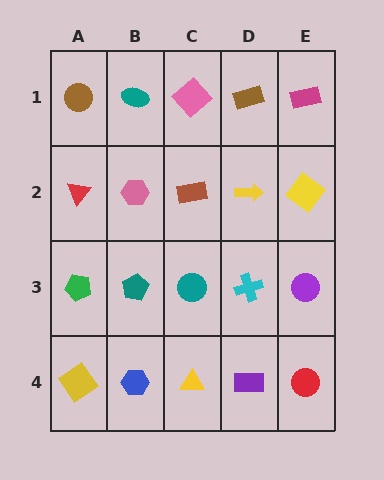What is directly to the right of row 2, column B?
A brown rectangle.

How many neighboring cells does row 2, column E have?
3.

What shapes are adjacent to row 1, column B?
A pink hexagon (row 2, column B), a brown circle (row 1, column A), a pink diamond (row 1, column C).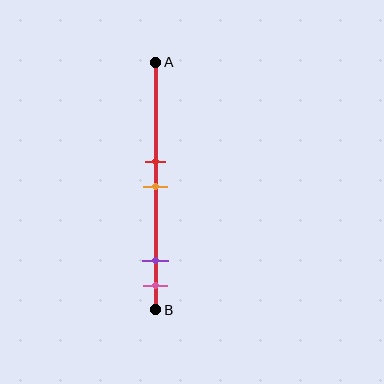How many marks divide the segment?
There are 4 marks dividing the segment.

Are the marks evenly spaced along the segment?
No, the marks are not evenly spaced.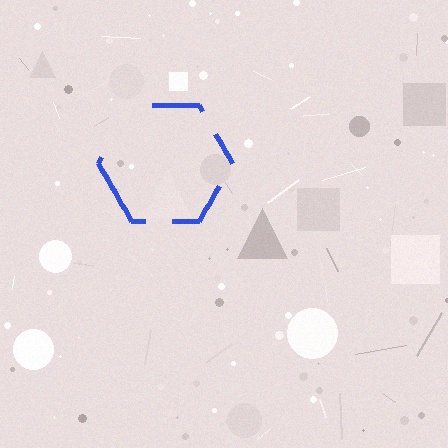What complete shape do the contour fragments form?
The contour fragments form a hexagon.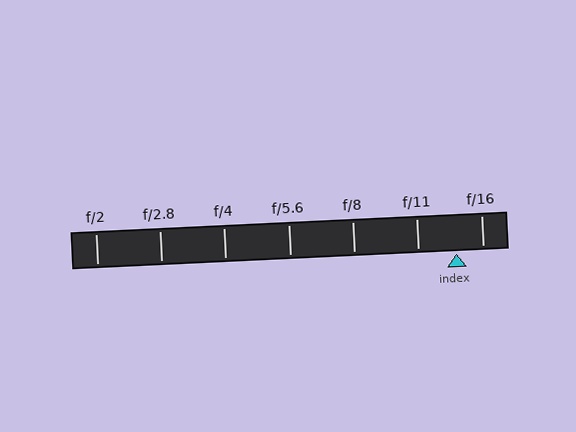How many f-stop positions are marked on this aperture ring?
There are 7 f-stop positions marked.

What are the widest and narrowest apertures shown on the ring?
The widest aperture shown is f/2 and the narrowest is f/16.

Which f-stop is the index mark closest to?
The index mark is closest to f/16.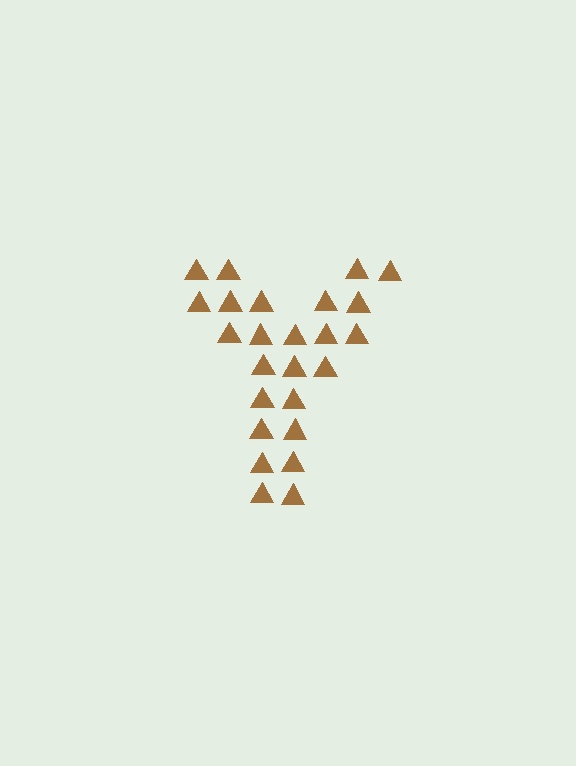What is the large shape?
The large shape is the letter Y.